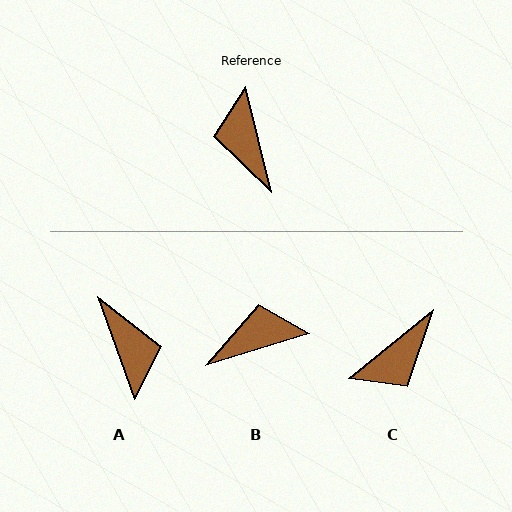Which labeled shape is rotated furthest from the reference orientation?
A, about 174 degrees away.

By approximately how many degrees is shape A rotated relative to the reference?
Approximately 174 degrees clockwise.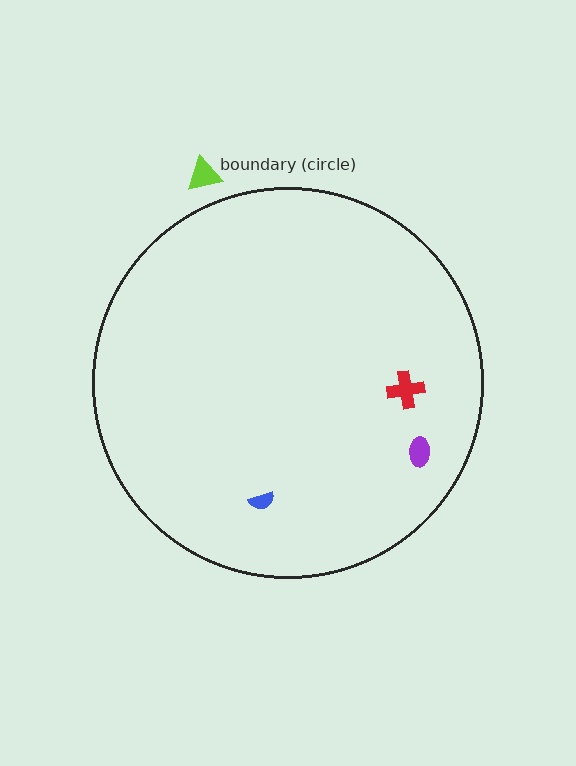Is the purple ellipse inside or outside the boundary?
Inside.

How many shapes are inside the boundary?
3 inside, 1 outside.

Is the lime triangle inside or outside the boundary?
Outside.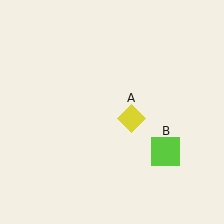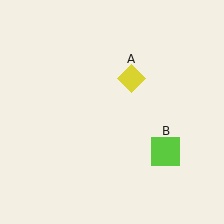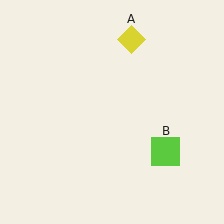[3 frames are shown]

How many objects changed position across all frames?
1 object changed position: yellow diamond (object A).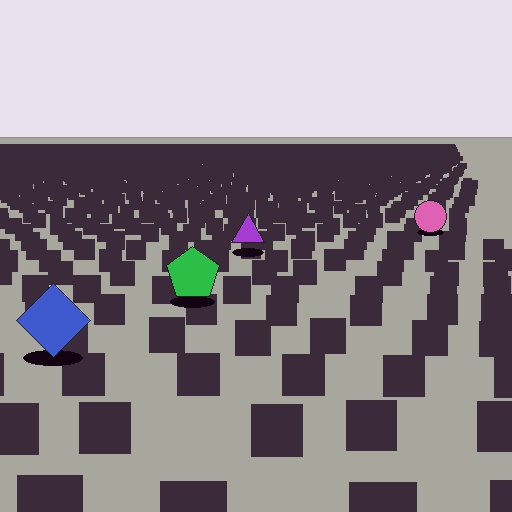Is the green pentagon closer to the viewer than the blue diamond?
No. The blue diamond is closer — you can tell from the texture gradient: the ground texture is coarser near it.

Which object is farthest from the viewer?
The pink circle is farthest from the viewer. It appears smaller and the ground texture around it is denser.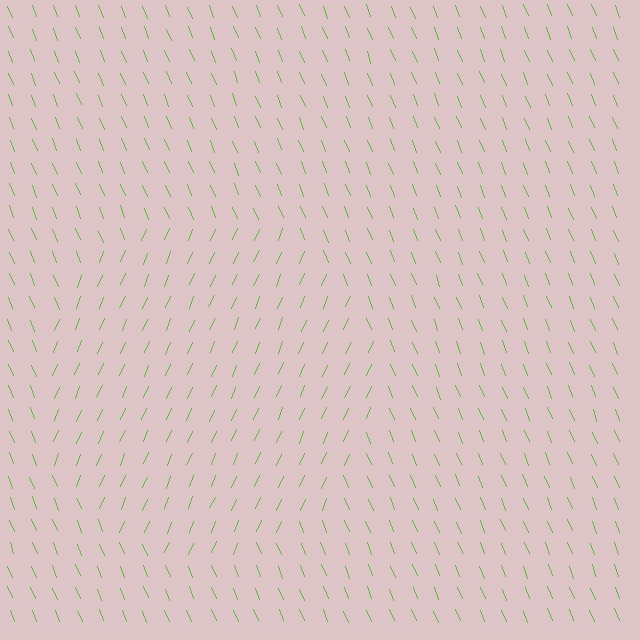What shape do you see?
I see a circle.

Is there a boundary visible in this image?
Yes, there is a texture boundary formed by a change in line orientation.